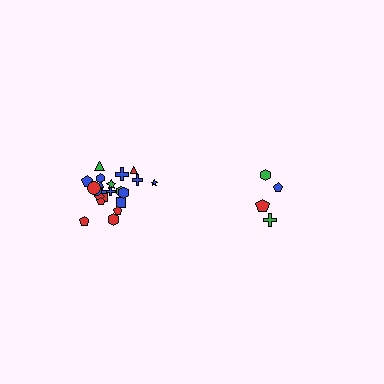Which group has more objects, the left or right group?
The left group.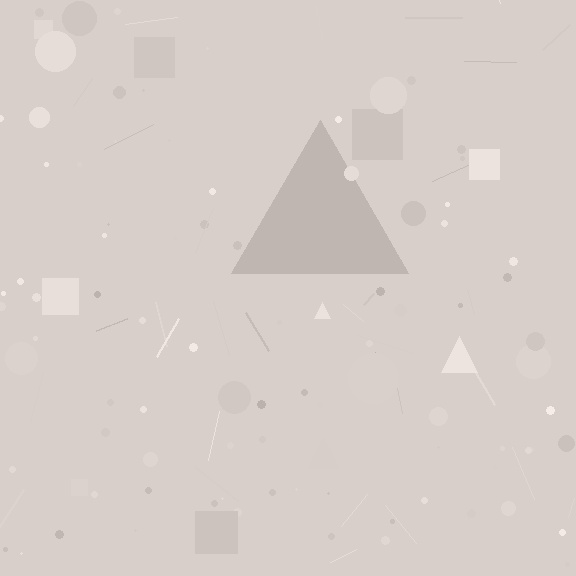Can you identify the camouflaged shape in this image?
The camouflaged shape is a triangle.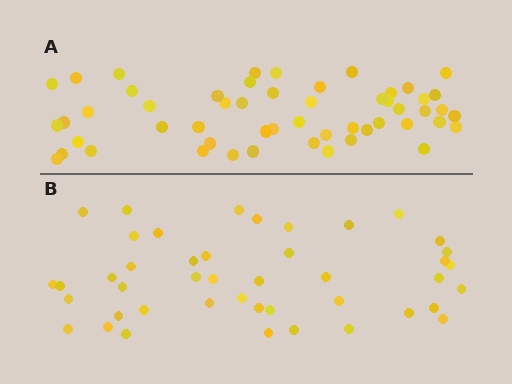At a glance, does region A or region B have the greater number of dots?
Region A (the top region) has more dots.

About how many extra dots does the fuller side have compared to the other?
Region A has roughly 8 or so more dots than region B.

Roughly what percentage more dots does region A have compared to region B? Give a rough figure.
About 20% more.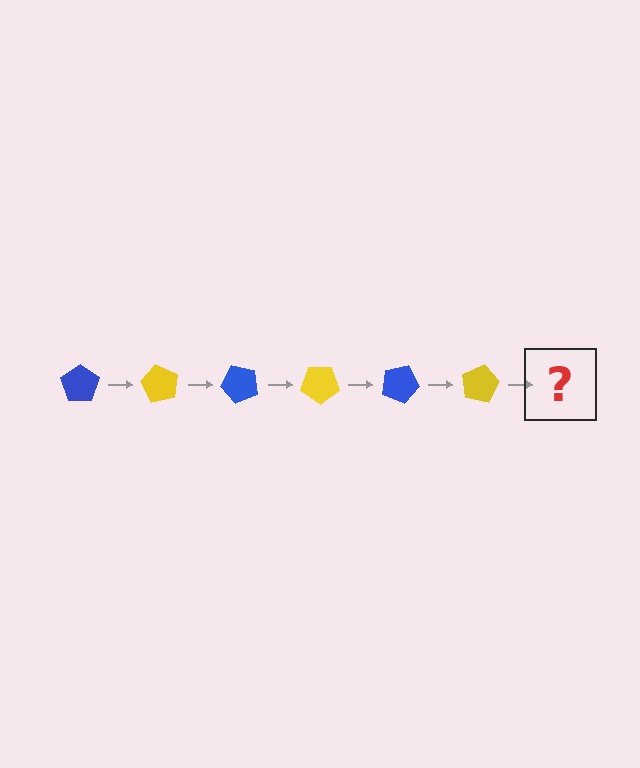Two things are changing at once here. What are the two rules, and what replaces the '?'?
The two rules are that it rotates 60 degrees each step and the color cycles through blue and yellow. The '?' should be a blue pentagon, rotated 360 degrees from the start.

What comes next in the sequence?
The next element should be a blue pentagon, rotated 360 degrees from the start.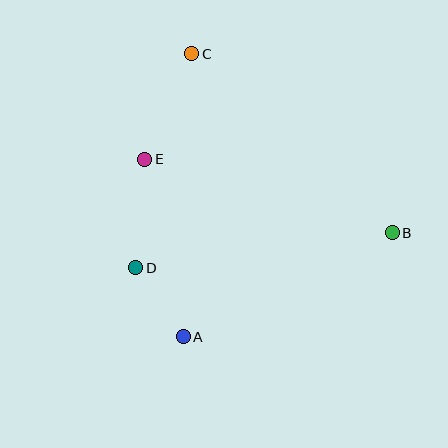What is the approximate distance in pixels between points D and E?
The distance between D and E is approximately 109 pixels.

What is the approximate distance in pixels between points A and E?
The distance between A and E is approximately 182 pixels.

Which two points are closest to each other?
Points A and D are closest to each other.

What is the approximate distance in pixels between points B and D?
The distance between B and D is approximately 259 pixels.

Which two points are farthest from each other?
Points A and C are farthest from each other.